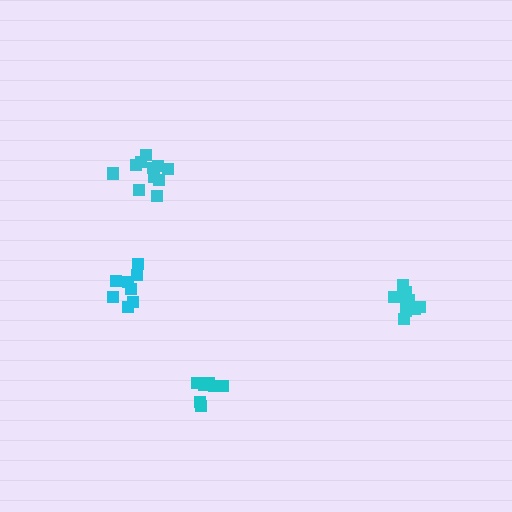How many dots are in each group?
Group 1: 10 dots, Group 2: 11 dots, Group 3: 8 dots, Group 4: 7 dots (36 total).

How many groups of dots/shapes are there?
There are 4 groups.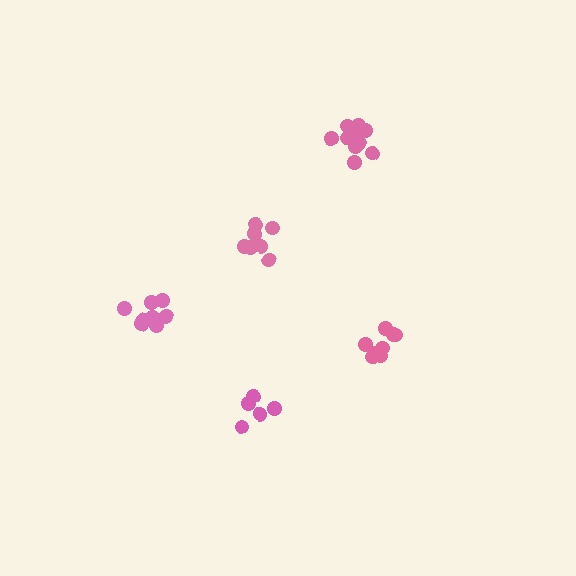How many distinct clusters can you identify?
There are 5 distinct clusters.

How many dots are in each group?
Group 1: 11 dots, Group 2: 7 dots, Group 3: 9 dots, Group 4: 8 dots, Group 5: 5 dots (40 total).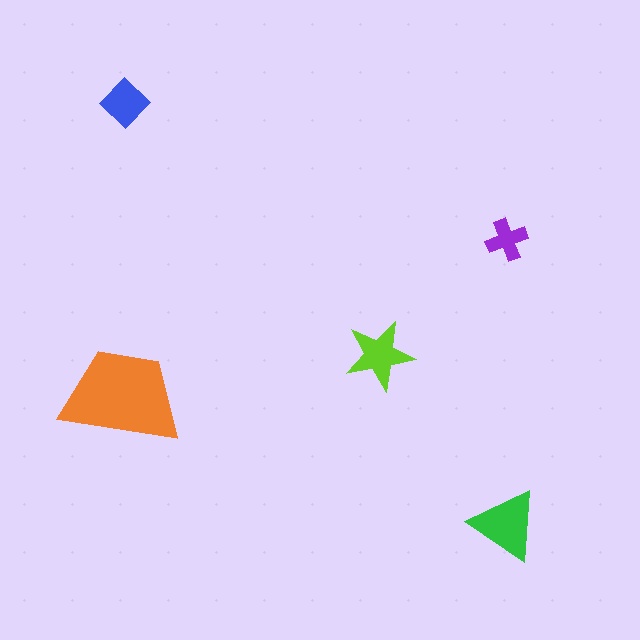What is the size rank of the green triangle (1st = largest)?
2nd.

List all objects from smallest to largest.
The purple cross, the blue diamond, the lime star, the green triangle, the orange trapezoid.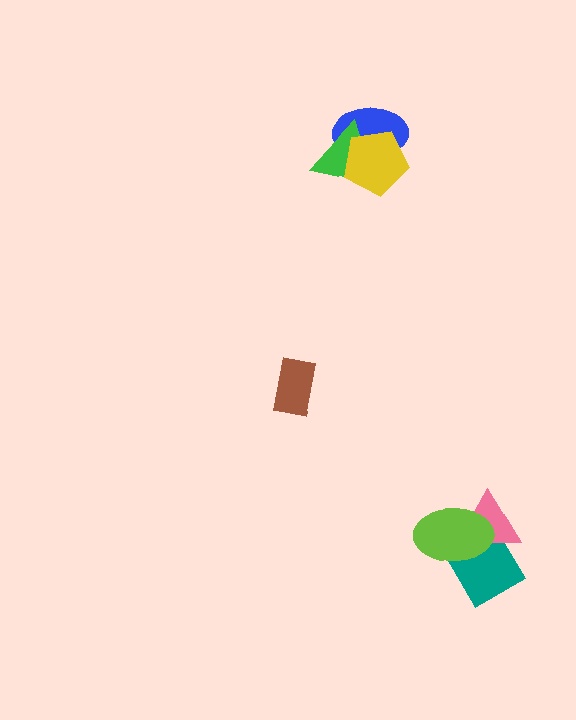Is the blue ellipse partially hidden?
Yes, it is partially covered by another shape.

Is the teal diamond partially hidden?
Yes, it is partially covered by another shape.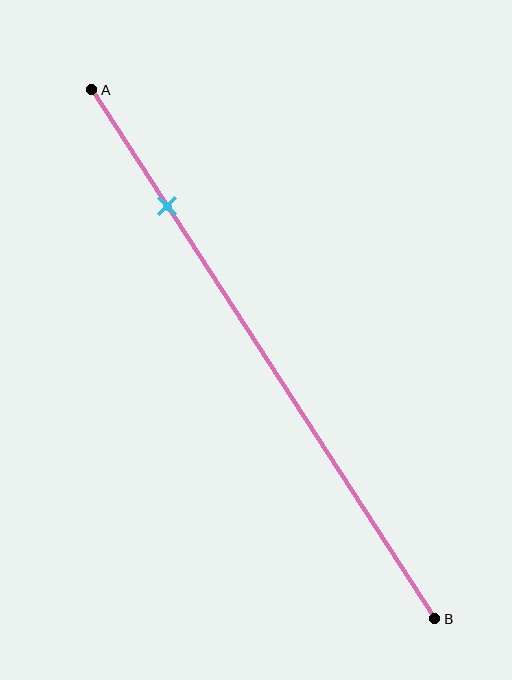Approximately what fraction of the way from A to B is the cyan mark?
The cyan mark is approximately 20% of the way from A to B.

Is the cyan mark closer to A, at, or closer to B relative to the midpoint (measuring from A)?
The cyan mark is closer to point A than the midpoint of segment AB.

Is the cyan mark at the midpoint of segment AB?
No, the mark is at about 20% from A, not at the 50% midpoint.